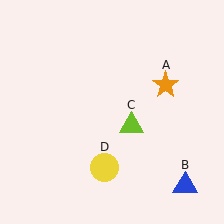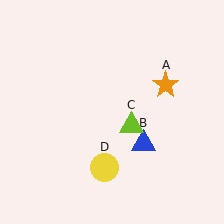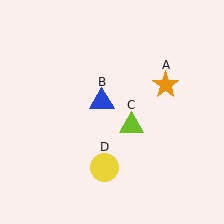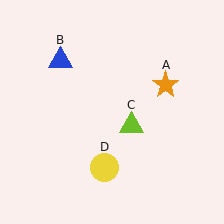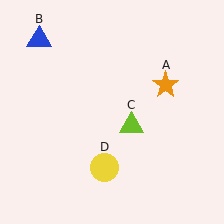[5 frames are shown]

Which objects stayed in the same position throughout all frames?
Orange star (object A) and lime triangle (object C) and yellow circle (object D) remained stationary.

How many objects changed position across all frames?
1 object changed position: blue triangle (object B).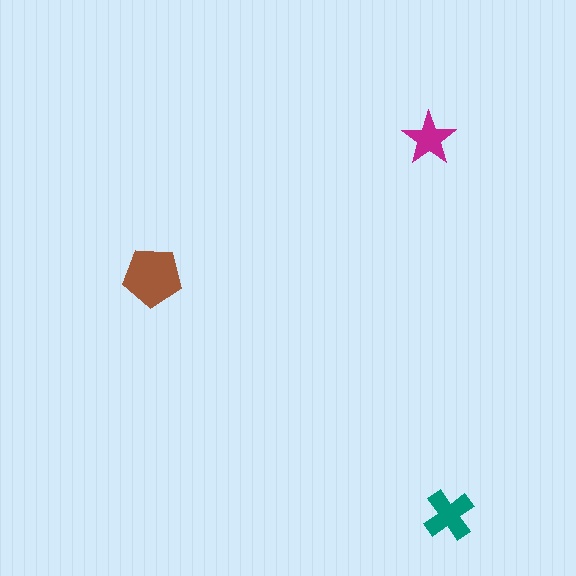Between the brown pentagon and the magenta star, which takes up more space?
The brown pentagon.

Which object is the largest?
The brown pentagon.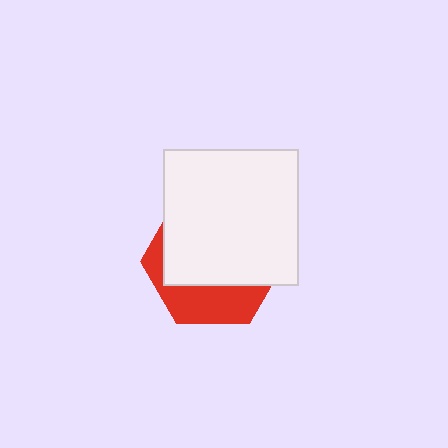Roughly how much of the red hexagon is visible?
A small part of it is visible (roughly 33%).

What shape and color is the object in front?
The object in front is a white square.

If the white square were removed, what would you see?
You would see the complete red hexagon.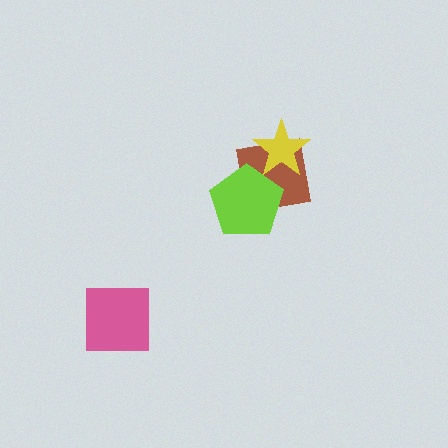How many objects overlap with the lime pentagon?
1 object overlaps with the lime pentagon.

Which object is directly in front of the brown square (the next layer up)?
The yellow star is directly in front of the brown square.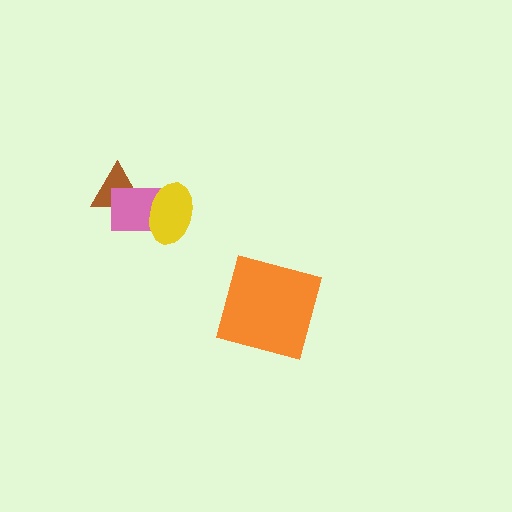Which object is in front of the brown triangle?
The pink rectangle is in front of the brown triangle.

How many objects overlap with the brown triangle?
1 object overlaps with the brown triangle.